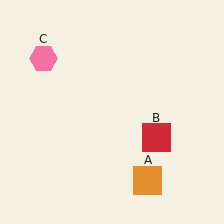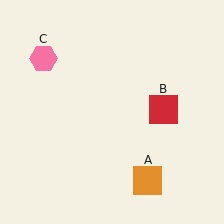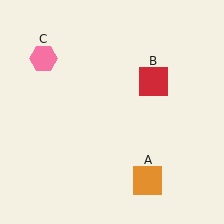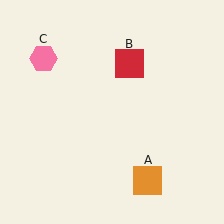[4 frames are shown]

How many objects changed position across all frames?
1 object changed position: red square (object B).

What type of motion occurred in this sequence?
The red square (object B) rotated counterclockwise around the center of the scene.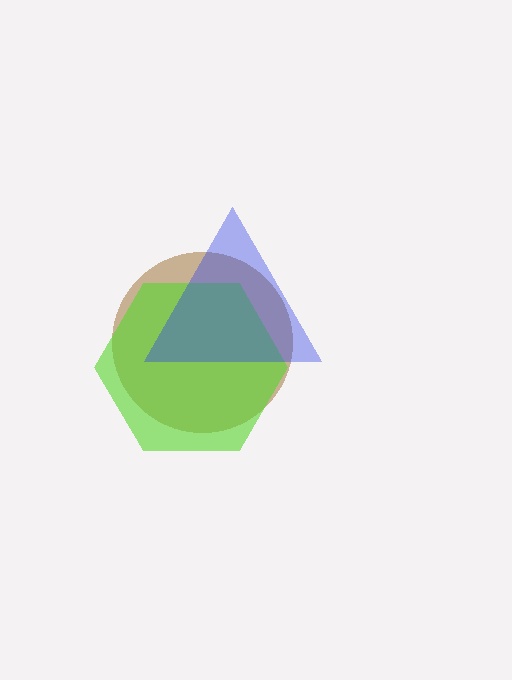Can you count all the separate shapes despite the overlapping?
Yes, there are 3 separate shapes.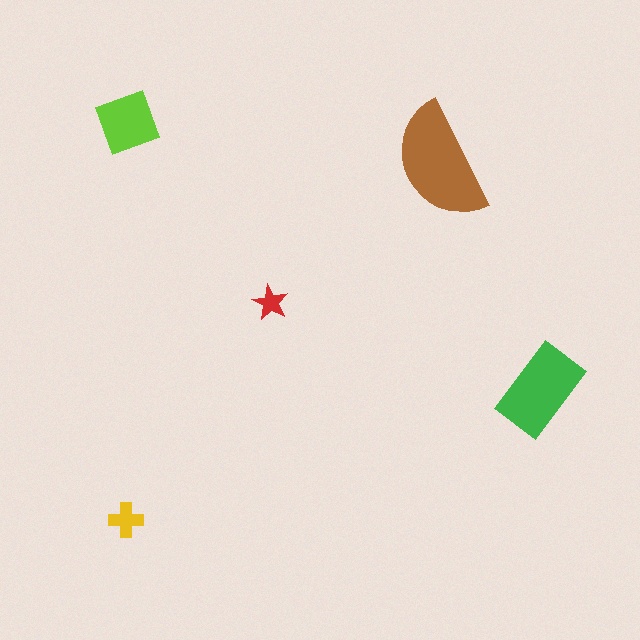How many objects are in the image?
There are 5 objects in the image.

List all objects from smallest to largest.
The red star, the yellow cross, the lime square, the green rectangle, the brown semicircle.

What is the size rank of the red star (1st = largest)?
5th.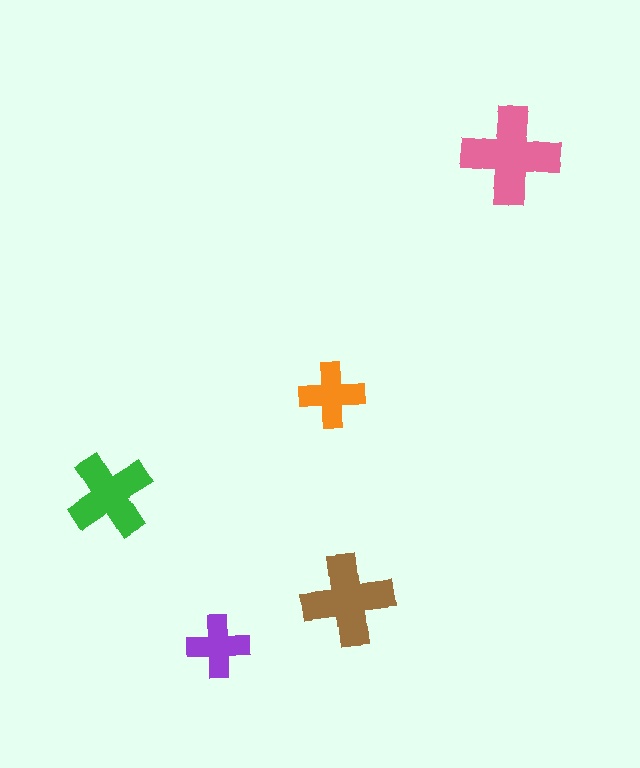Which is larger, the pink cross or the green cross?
The pink one.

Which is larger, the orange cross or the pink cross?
The pink one.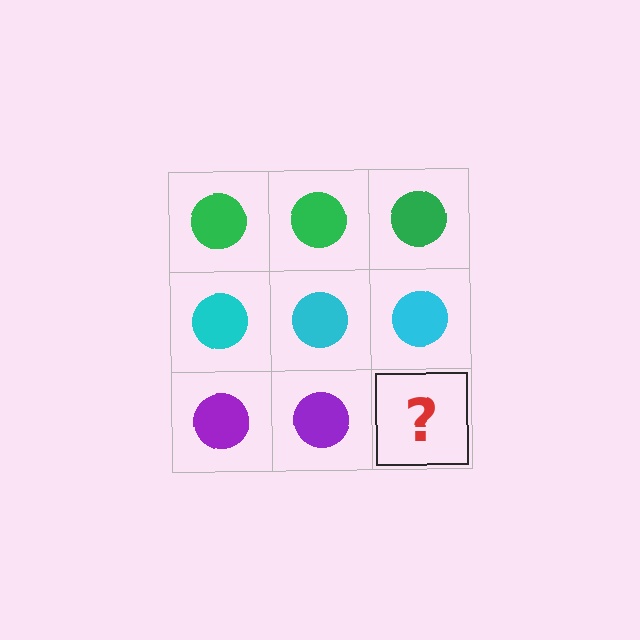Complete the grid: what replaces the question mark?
The question mark should be replaced with a purple circle.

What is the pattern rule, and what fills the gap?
The rule is that each row has a consistent color. The gap should be filled with a purple circle.